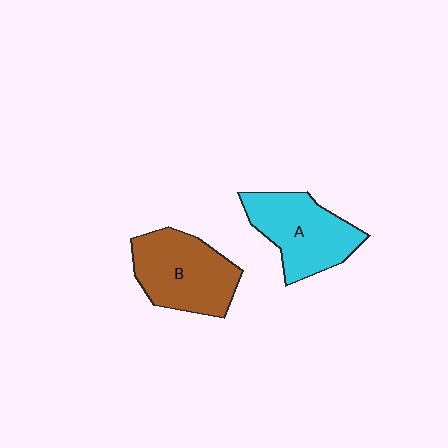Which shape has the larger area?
Shape B (brown).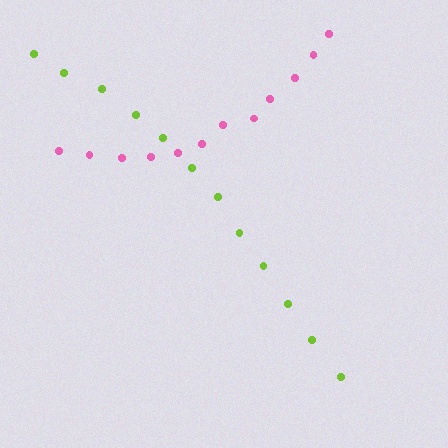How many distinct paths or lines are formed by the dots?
There are 2 distinct paths.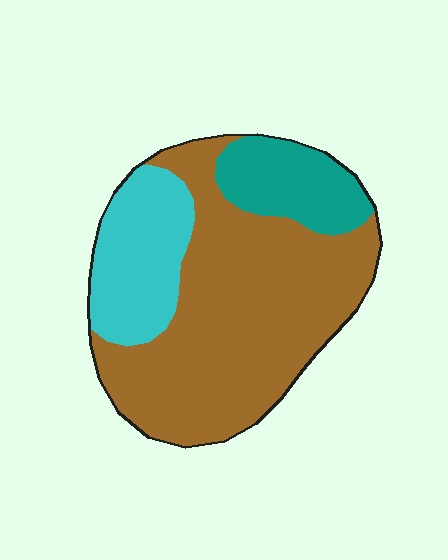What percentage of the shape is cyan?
Cyan takes up between a sixth and a third of the shape.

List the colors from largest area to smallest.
From largest to smallest: brown, cyan, teal.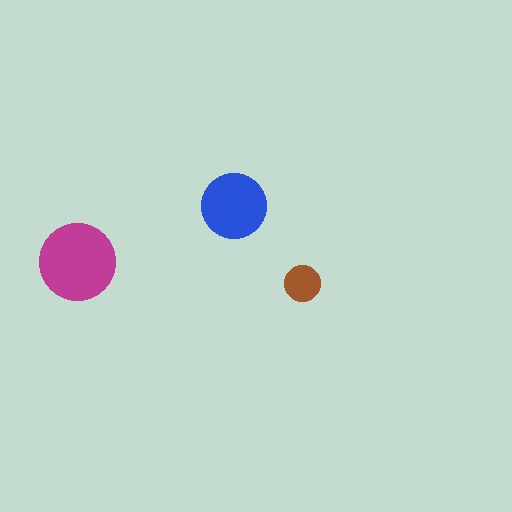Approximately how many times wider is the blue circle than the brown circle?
About 2 times wider.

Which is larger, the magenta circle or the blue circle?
The magenta one.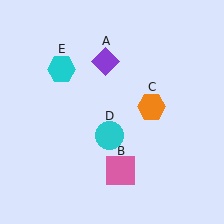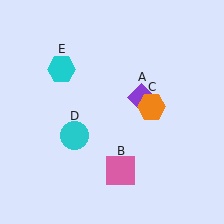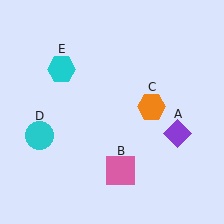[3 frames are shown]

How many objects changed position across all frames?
2 objects changed position: purple diamond (object A), cyan circle (object D).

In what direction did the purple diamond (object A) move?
The purple diamond (object A) moved down and to the right.